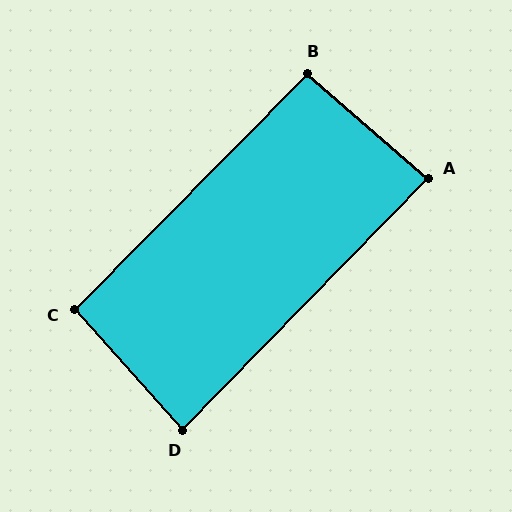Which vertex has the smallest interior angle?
D, at approximately 86 degrees.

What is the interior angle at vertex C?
Approximately 93 degrees (approximately right).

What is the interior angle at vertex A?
Approximately 87 degrees (approximately right).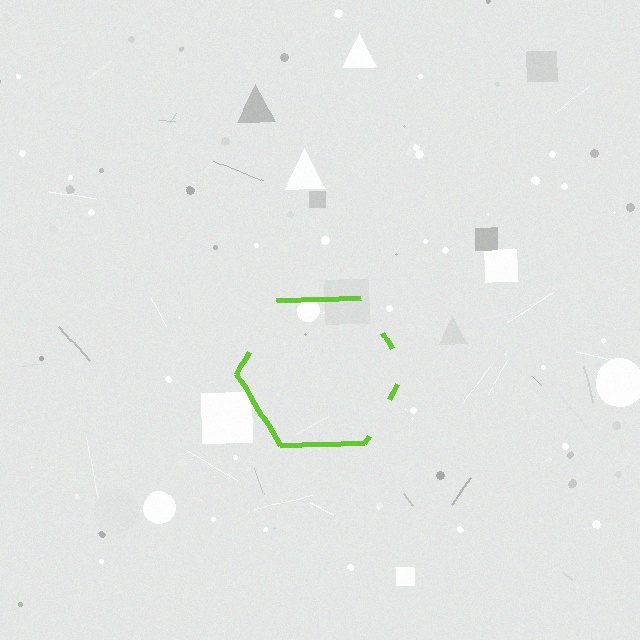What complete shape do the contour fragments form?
The contour fragments form a hexagon.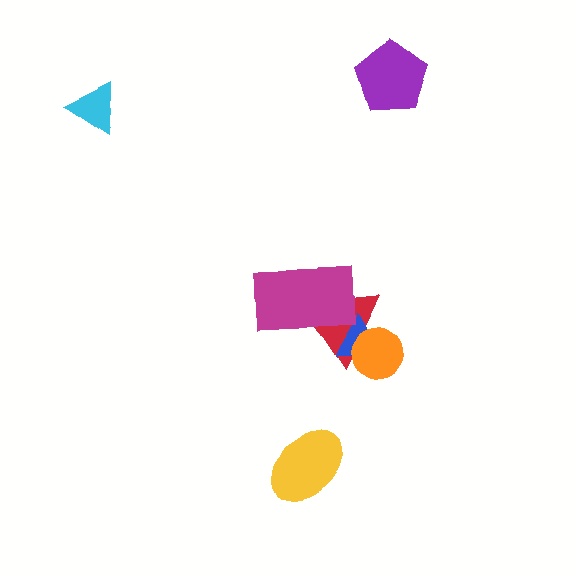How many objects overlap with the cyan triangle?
0 objects overlap with the cyan triangle.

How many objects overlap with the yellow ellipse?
0 objects overlap with the yellow ellipse.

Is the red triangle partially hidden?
Yes, it is partially covered by another shape.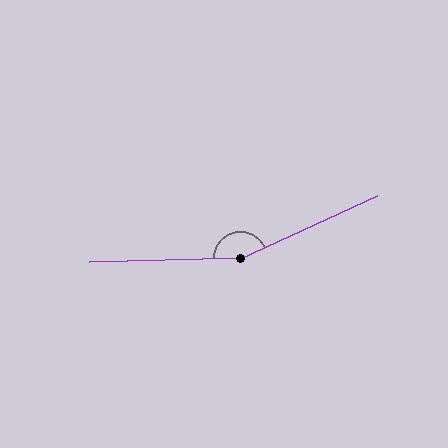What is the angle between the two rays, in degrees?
Approximately 157 degrees.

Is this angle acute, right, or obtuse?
It is obtuse.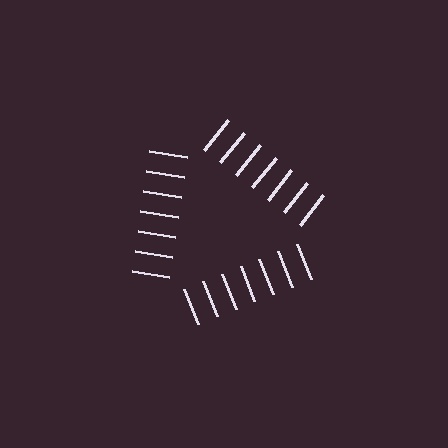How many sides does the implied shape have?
3 sides — the line-ends trace a triangle.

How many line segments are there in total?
21 — 7 along each of the 3 edges.